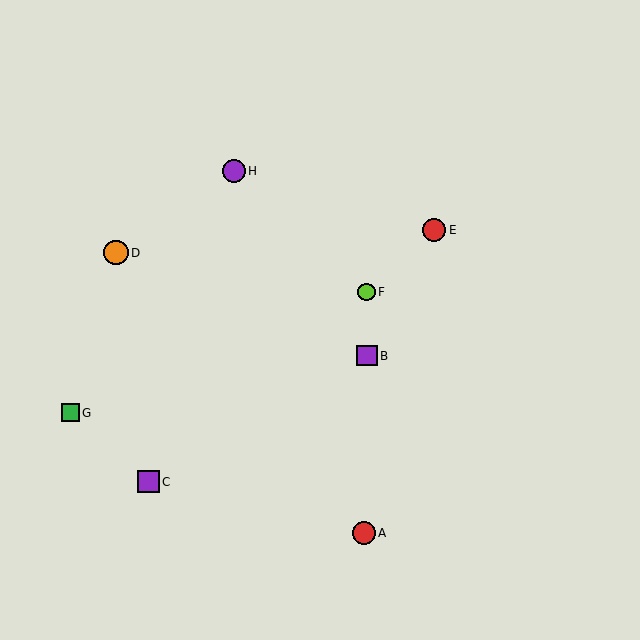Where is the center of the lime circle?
The center of the lime circle is at (366, 292).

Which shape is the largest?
The orange circle (labeled D) is the largest.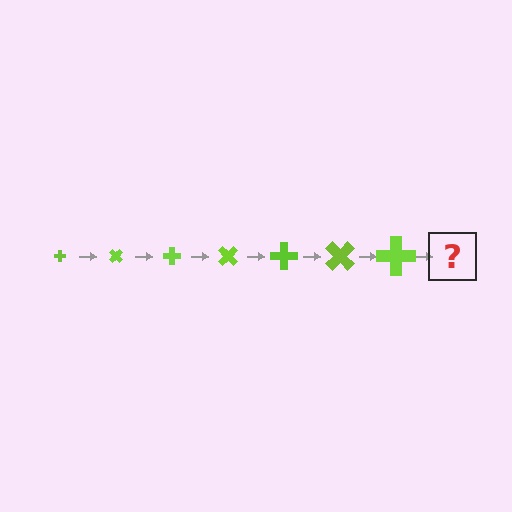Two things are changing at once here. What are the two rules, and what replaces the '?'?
The two rules are that the cross grows larger each step and it rotates 45 degrees each step. The '?' should be a cross, larger than the previous one and rotated 315 degrees from the start.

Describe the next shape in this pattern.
It should be a cross, larger than the previous one and rotated 315 degrees from the start.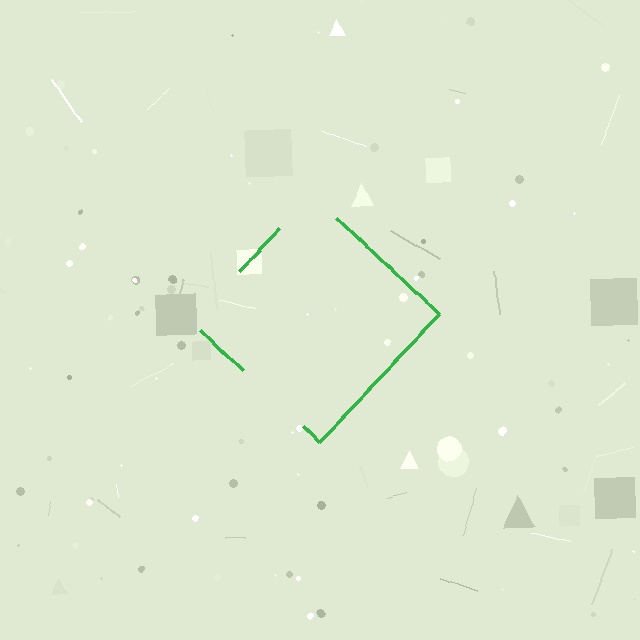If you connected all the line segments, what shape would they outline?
They would outline a diamond.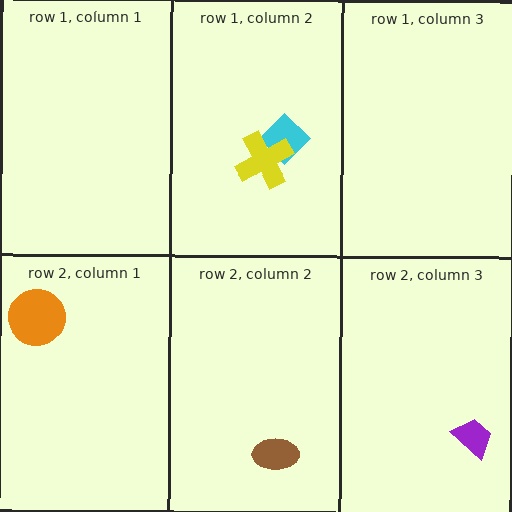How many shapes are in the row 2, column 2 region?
1.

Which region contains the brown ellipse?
The row 2, column 2 region.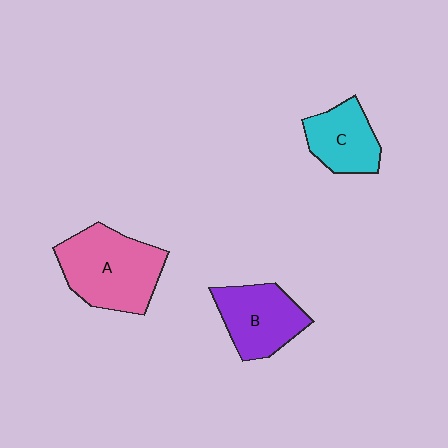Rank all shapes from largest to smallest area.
From largest to smallest: A (pink), B (purple), C (cyan).